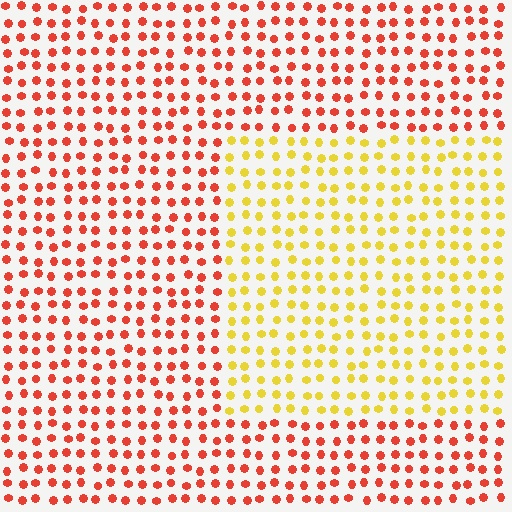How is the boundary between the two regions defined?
The boundary is defined purely by a slight shift in hue (about 51 degrees). Spacing, size, and orientation are identical on both sides.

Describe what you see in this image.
The image is filled with small red elements in a uniform arrangement. A rectangle-shaped region is visible where the elements are tinted to a slightly different hue, forming a subtle color boundary.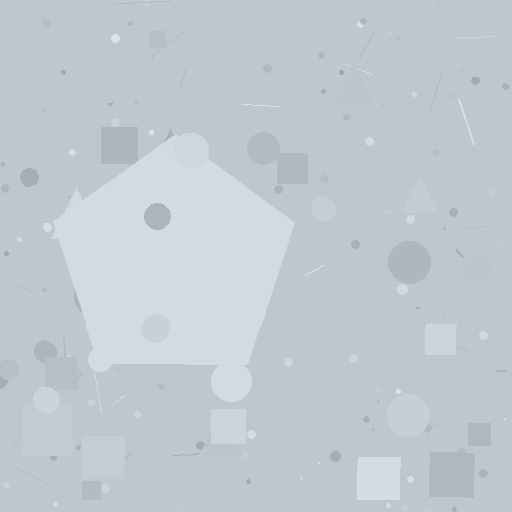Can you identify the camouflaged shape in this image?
The camouflaged shape is a pentagon.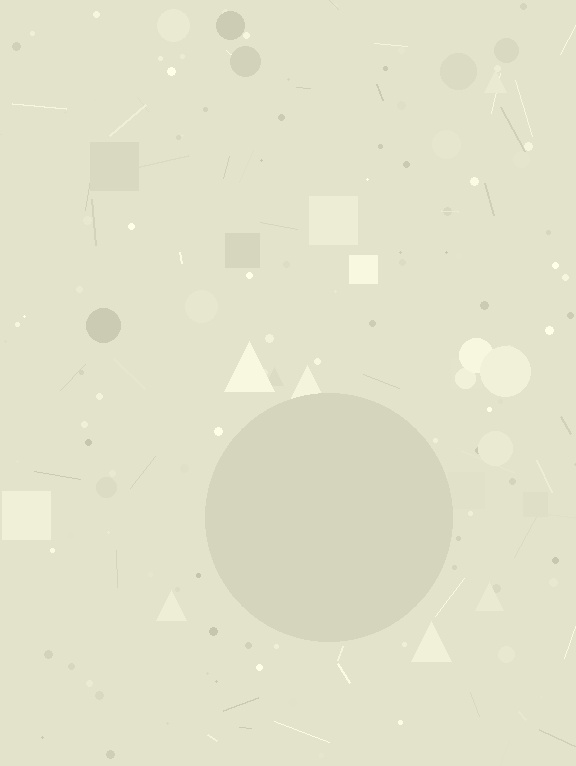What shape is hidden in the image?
A circle is hidden in the image.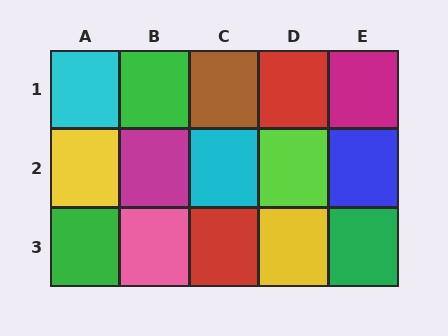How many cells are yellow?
2 cells are yellow.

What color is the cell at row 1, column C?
Brown.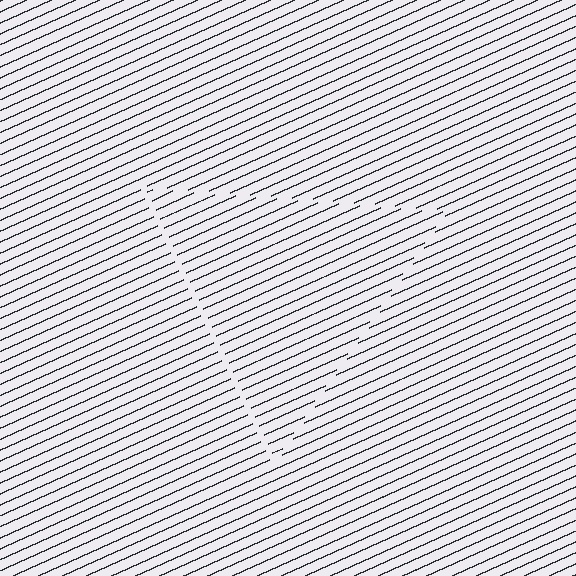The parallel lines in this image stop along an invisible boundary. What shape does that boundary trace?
An illusory triangle. The interior of the shape contains the same grating, shifted by half a period — the contour is defined by the phase discontinuity where line-ends from the inner and outer gratings abut.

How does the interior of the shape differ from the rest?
The interior of the shape contains the same grating, shifted by half a period — the contour is defined by the phase discontinuity where line-ends from the inner and outer gratings abut.